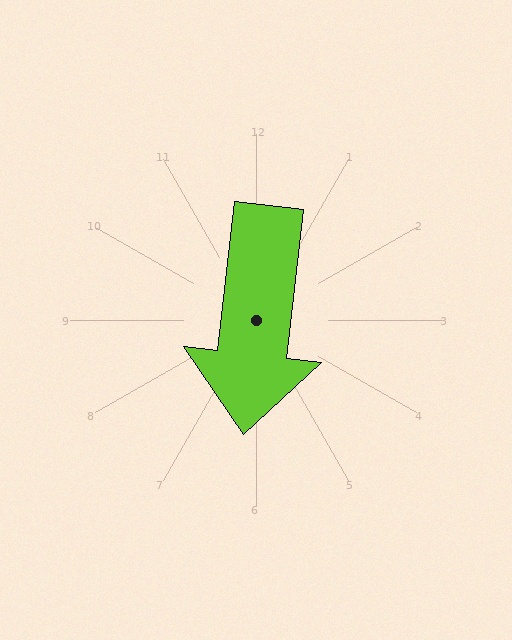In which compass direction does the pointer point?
South.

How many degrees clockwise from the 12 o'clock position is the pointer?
Approximately 186 degrees.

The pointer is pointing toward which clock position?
Roughly 6 o'clock.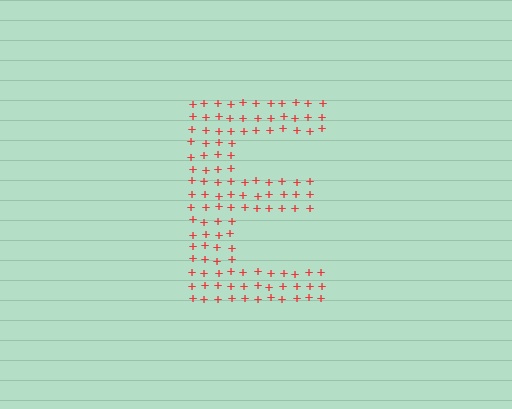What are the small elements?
The small elements are plus signs.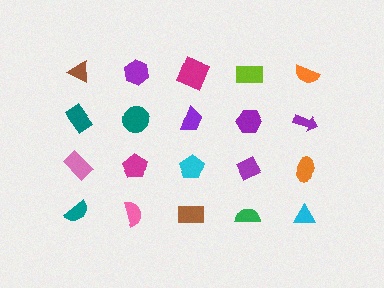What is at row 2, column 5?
A purple arrow.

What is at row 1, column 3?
A magenta square.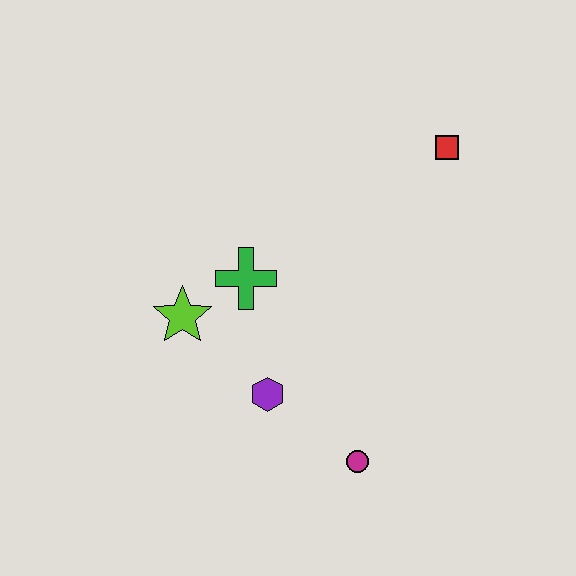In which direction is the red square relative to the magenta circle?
The red square is above the magenta circle.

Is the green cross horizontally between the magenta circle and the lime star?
Yes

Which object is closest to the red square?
The green cross is closest to the red square.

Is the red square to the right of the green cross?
Yes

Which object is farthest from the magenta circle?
The red square is farthest from the magenta circle.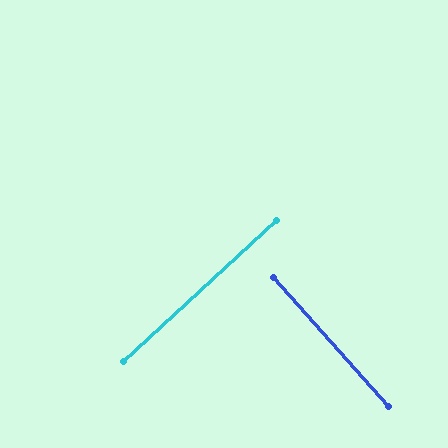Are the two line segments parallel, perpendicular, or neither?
Perpendicular — they meet at approximately 89°.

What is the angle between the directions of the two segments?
Approximately 89 degrees.